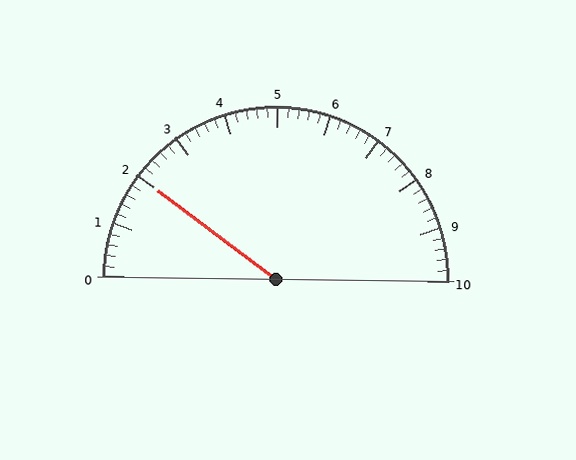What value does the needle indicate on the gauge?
The needle indicates approximately 2.0.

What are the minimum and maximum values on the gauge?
The gauge ranges from 0 to 10.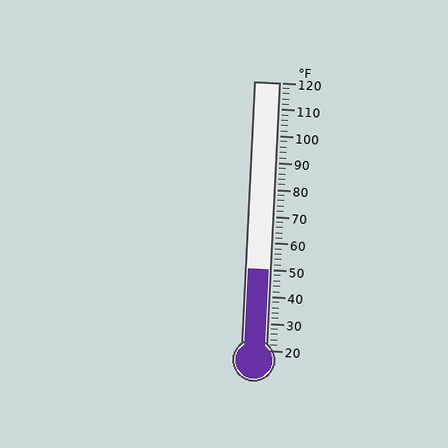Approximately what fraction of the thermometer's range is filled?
The thermometer is filled to approximately 30% of its range.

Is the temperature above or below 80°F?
The temperature is below 80°F.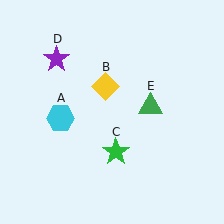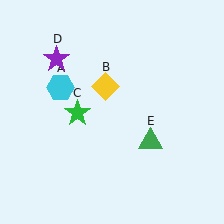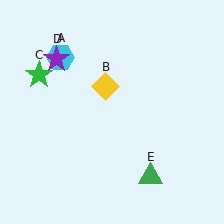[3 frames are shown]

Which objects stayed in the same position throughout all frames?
Yellow diamond (object B) and purple star (object D) remained stationary.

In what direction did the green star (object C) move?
The green star (object C) moved up and to the left.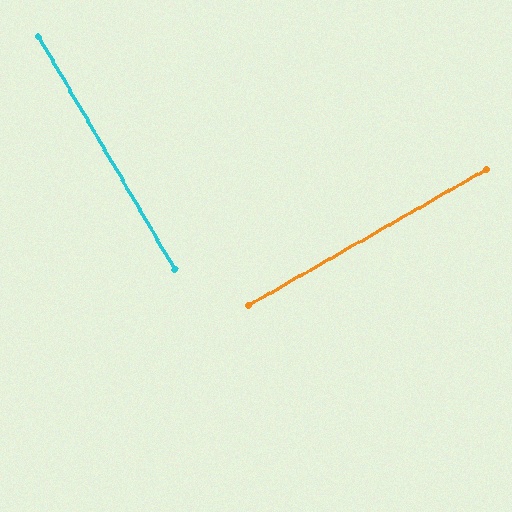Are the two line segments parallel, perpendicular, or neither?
Perpendicular — they meet at approximately 89°.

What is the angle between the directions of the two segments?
Approximately 89 degrees.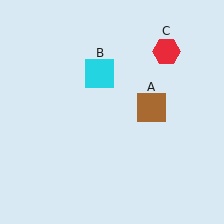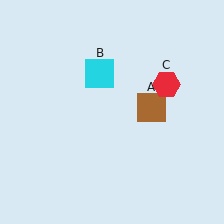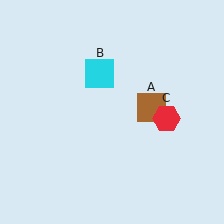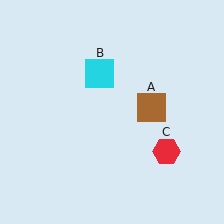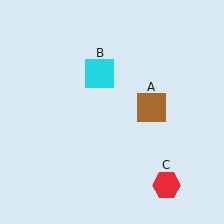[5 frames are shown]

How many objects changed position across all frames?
1 object changed position: red hexagon (object C).